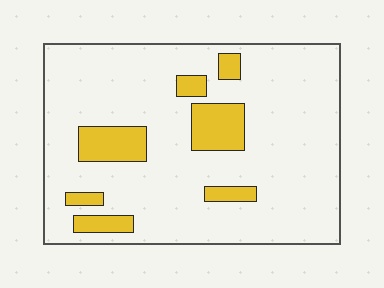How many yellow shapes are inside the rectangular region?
7.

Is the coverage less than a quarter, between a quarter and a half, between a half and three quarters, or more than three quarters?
Less than a quarter.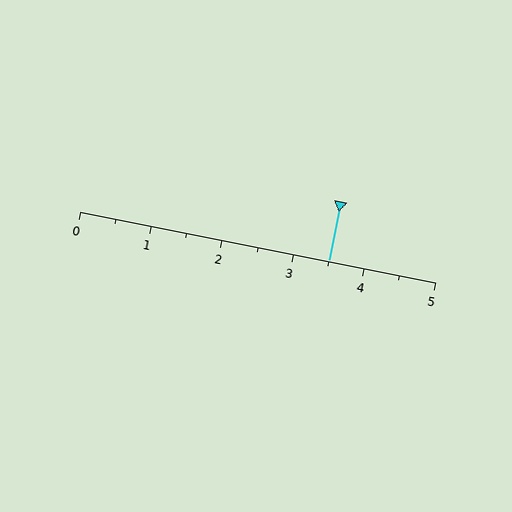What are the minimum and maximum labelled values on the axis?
The axis runs from 0 to 5.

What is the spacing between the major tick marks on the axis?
The major ticks are spaced 1 apart.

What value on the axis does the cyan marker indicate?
The marker indicates approximately 3.5.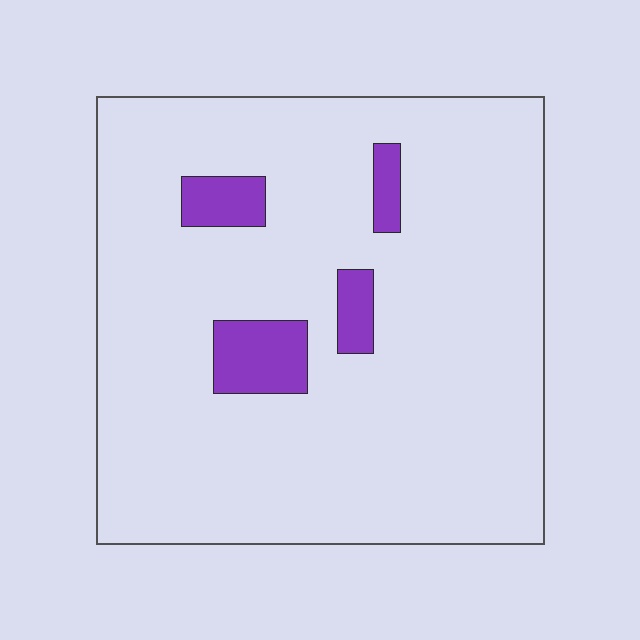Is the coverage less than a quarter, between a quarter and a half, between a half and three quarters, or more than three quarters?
Less than a quarter.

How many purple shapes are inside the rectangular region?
4.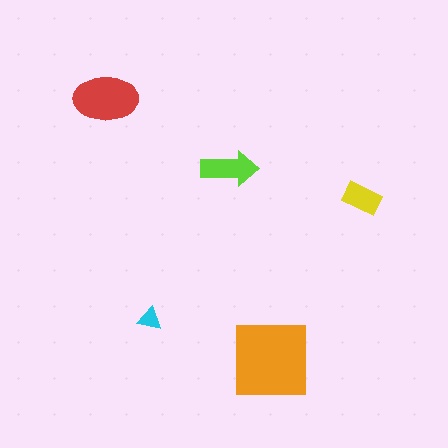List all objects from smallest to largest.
The cyan triangle, the yellow rectangle, the lime arrow, the red ellipse, the orange square.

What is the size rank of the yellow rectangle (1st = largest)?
4th.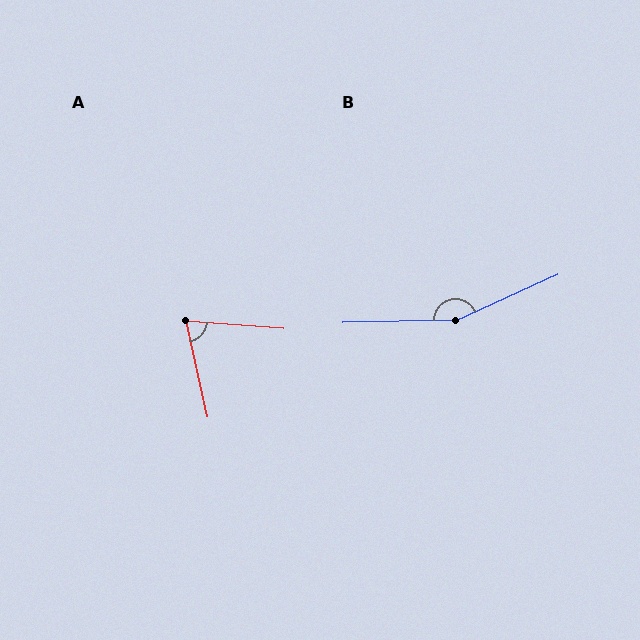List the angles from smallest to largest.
A (73°), B (157°).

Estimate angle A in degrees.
Approximately 73 degrees.